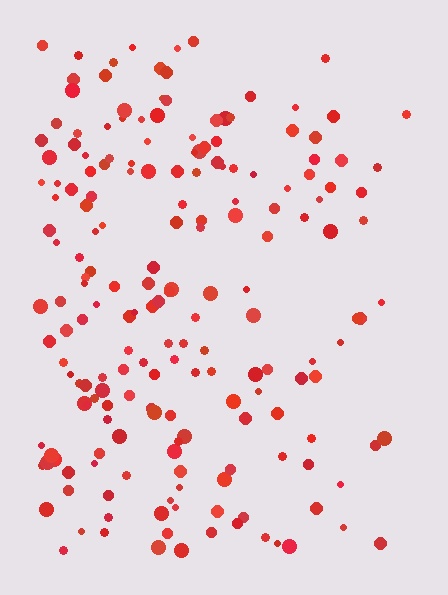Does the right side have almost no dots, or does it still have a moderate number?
Still a moderate number, just noticeably fewer than the left.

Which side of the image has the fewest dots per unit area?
The right.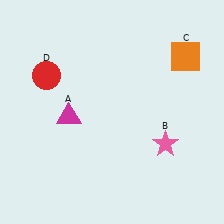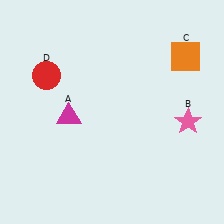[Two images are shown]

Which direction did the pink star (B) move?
The pink star (B) moved right.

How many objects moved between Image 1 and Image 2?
1 object moved between the two images.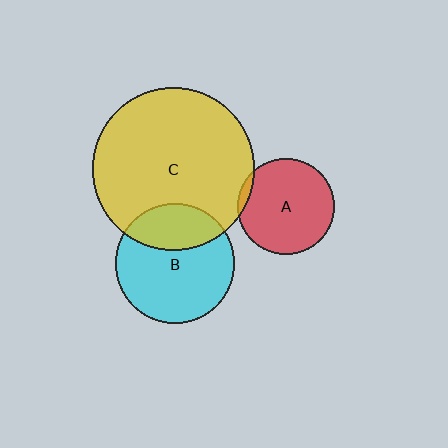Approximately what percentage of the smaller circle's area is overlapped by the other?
Approximately 30%.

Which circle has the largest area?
Circle C (yellow).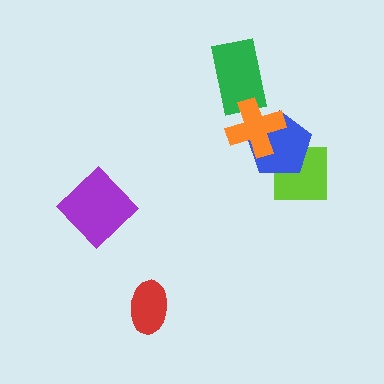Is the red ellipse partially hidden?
No, no other shape covers it.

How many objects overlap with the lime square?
1 object overlaps with the lime square.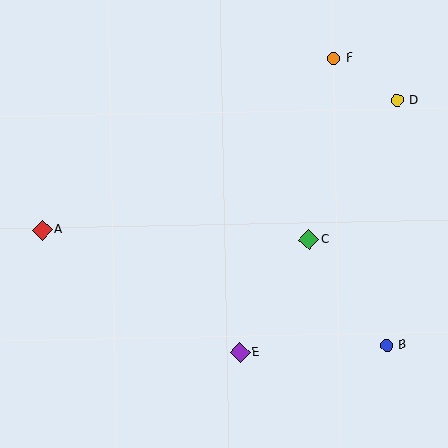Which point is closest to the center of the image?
Point C at (309, 239) is closest to the center.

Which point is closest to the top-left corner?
Point A is closest to the top-left corner.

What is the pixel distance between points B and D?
The distance between B and D is 245 pixels.